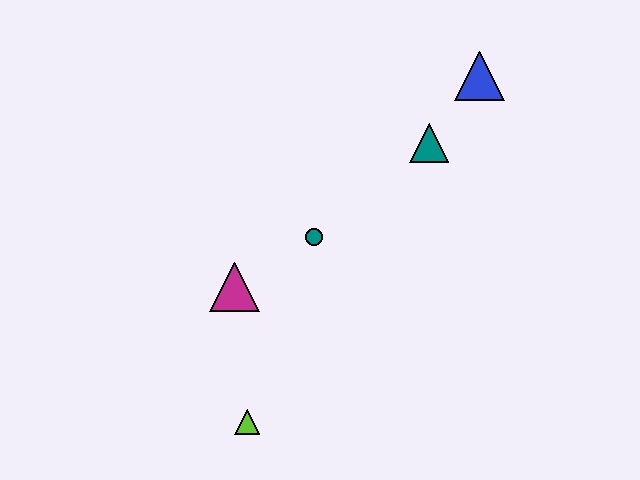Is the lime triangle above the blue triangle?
No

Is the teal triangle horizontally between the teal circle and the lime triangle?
No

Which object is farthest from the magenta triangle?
The blue triangle is farthest from the magenta triangle.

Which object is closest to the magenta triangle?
The teal circle is closest to the magenta triangle.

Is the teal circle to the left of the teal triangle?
Yes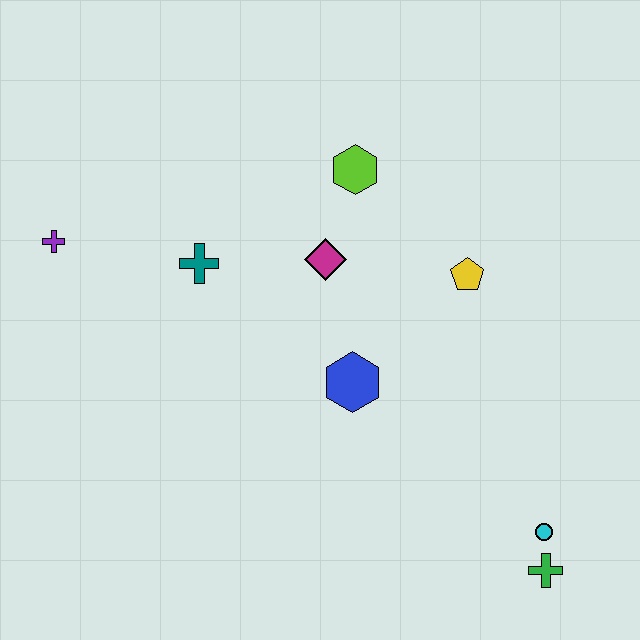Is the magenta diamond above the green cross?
Yes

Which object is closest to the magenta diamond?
The lime hexagon is closest to the magenta diamond.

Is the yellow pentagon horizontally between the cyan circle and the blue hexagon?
Yes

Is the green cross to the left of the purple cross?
No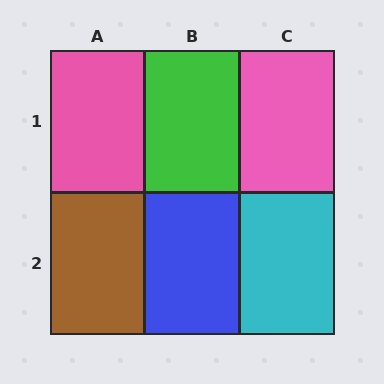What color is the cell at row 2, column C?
Cyan.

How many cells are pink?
2 cells are pink.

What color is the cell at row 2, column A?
Brown.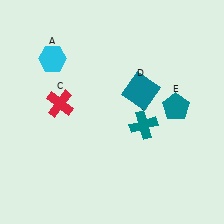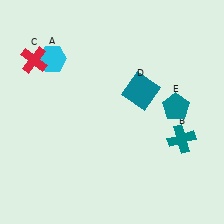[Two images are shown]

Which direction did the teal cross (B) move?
The teal cross (B) moved right.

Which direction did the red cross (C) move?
The red cross (C) moved up.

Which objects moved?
The objects that moved are: the teal cross (B), the red cross (C).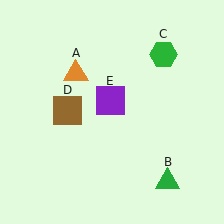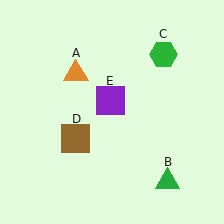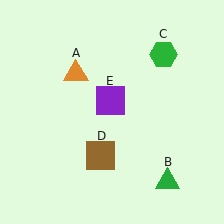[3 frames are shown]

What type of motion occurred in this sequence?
The brown square (object D) rotated counterclockwise around the center of the scene.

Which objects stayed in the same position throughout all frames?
Orange triangle (object A) and green triangle (object B) and green hexagon (object C) and purple square (object E) remained stationary.